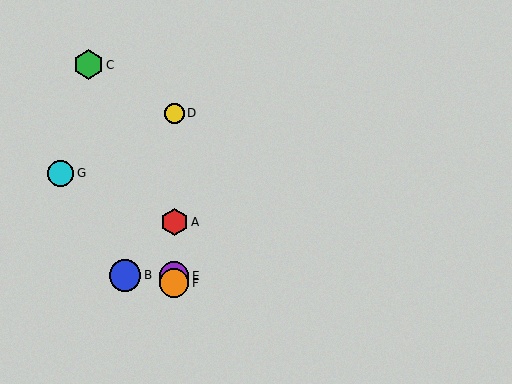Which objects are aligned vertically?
Objects A, D, E, F are aligned vertically.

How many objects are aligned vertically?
4 objects (A, D, E, F) are aligned vertically.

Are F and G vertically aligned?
No, F is at x≈174 and G is at x≈61.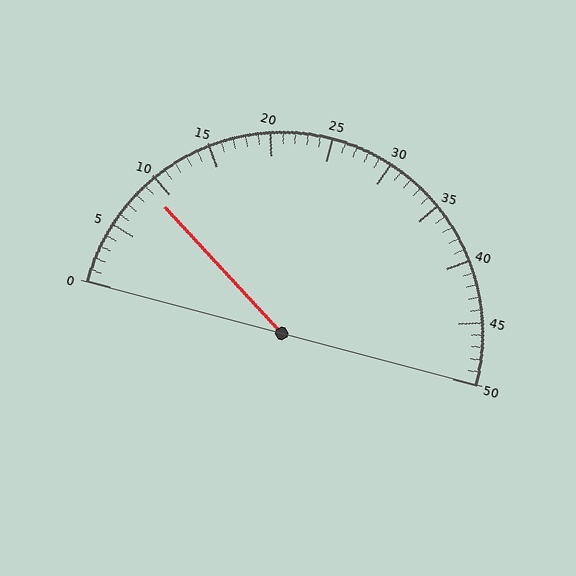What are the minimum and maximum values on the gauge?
The gauge ranges from 0 to 50.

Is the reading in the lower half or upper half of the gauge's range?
The reading is in the lower half of the range (0 to 50).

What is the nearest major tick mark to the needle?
The nearest major tick mark is 10.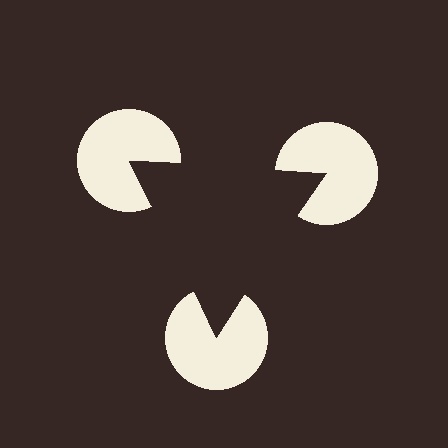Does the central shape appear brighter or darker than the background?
It typically appears slightly darker than the background, even though no actual brightness change is drawn.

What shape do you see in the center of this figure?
An illusory triangle — its edges are inferred from the aligned wedge cuts in the pac-man discs, not physically drawn.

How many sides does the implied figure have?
3 sides.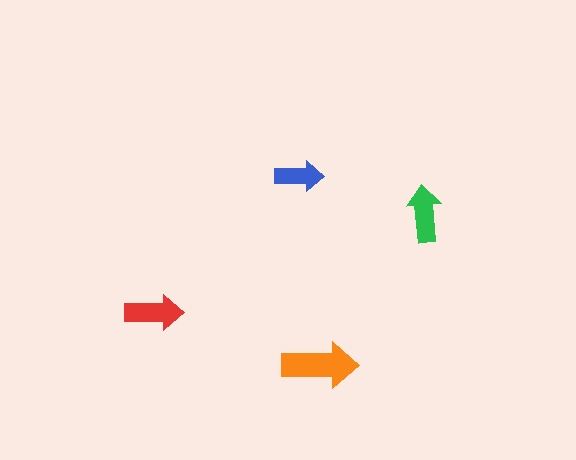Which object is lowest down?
The orange arrow is bottommost.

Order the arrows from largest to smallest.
the orange one, the red one, the green one, the blue one.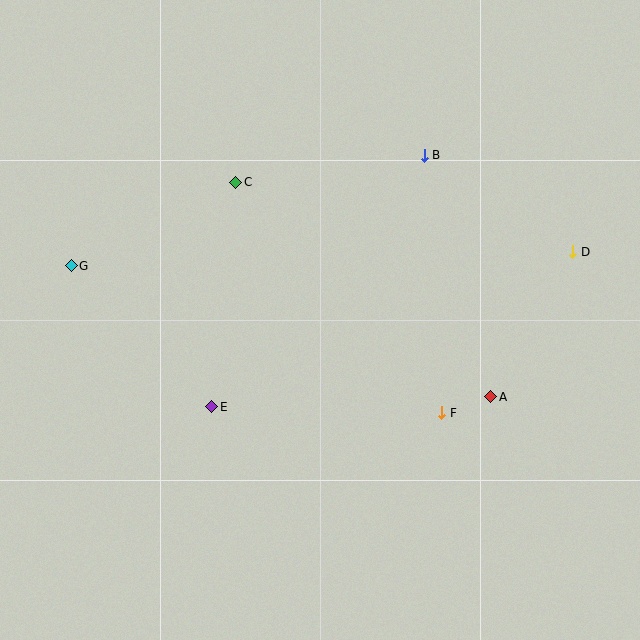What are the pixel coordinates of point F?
Point F is at (442, 413).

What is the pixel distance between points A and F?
The distance between A and F is 52 pixels.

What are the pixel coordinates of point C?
Point C is at (236, 182).